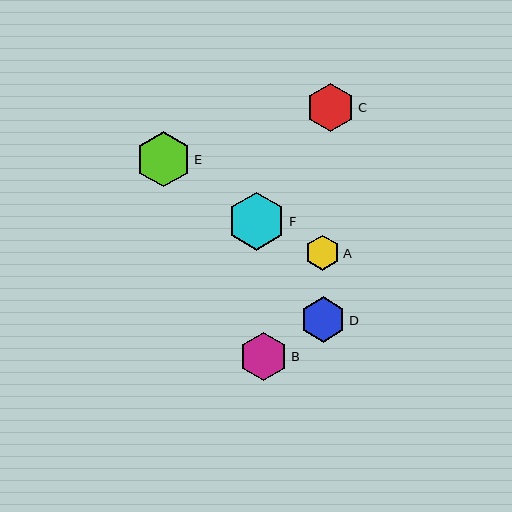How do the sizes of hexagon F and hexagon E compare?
Hexagon F and hexagon E are approximately the same size.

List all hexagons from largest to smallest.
From largest to smallest: F, E, B, C, D, A.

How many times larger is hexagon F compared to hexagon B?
Hexagon F is approximately 1.2 times the size of hexagon B.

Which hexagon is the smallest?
Hexagon A is the smallest with a size of approximately 35 pixels.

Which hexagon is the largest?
Hexagon F is the largest with a size of approximately 58 pixels.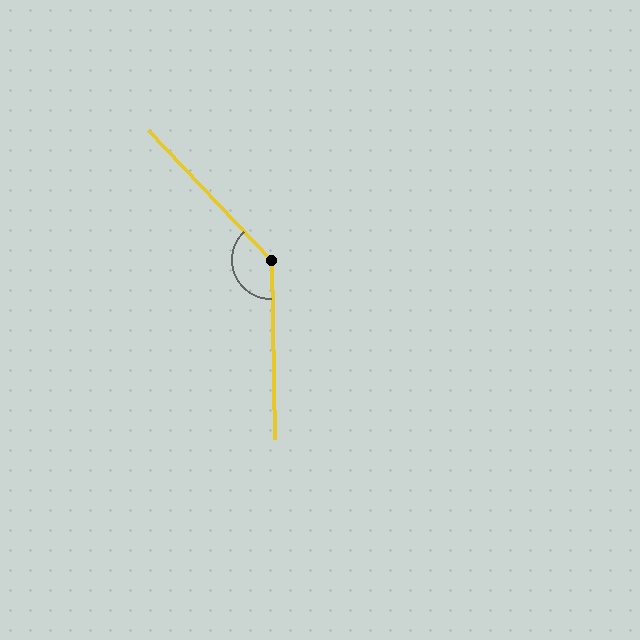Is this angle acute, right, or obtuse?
It is obtuse.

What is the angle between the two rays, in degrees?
Approximately 138 degrees.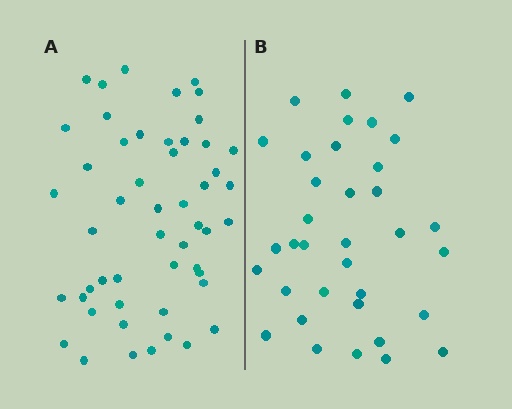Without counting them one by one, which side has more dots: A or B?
Region A (the left region) has more dots.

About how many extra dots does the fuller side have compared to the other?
Region A has approximately 15 more dots than region B.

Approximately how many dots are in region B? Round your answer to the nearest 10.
About 40 dots. (The exact count is 35, which rounds to 40.)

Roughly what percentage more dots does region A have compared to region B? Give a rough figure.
About 45% more.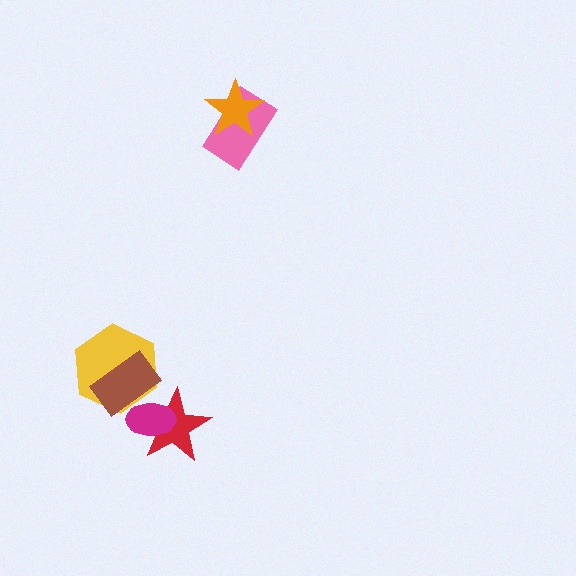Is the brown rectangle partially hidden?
No, no other shape covers it.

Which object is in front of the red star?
The magenta ellipse is in front of the red star.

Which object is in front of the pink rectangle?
The orange star is in front of the pink rectangle.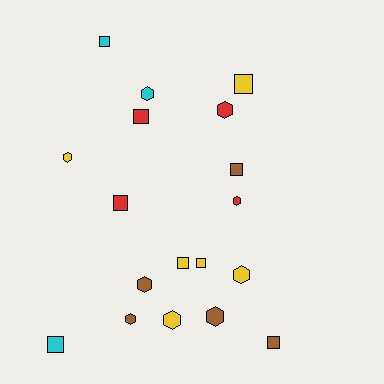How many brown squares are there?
There are 2 brown squares.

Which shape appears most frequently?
Hexagon, with 9 objects.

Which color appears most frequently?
Yellow, with 6 objects.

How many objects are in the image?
There are 18 objects.